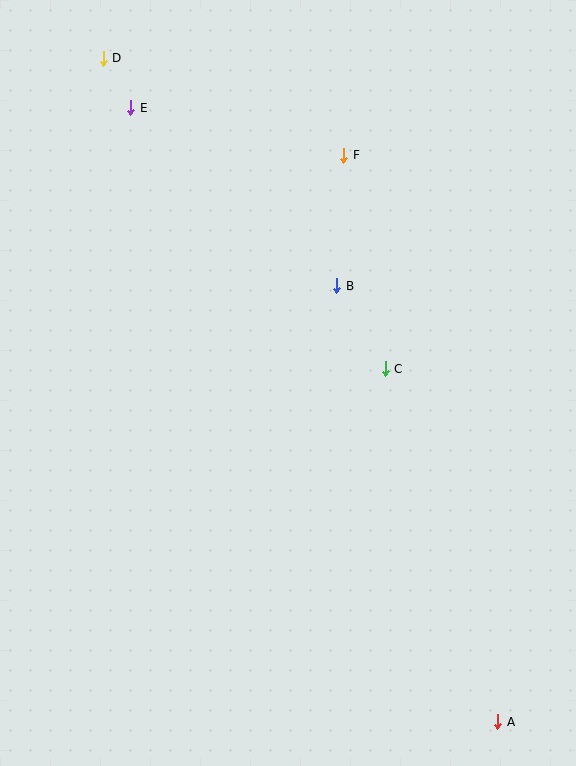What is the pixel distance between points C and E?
The distance between C and E is 364 pixels.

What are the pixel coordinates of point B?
Point B is at (337, 286).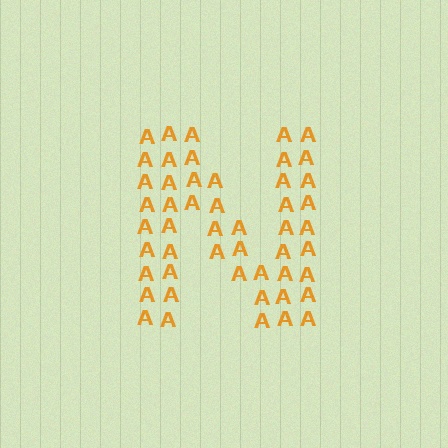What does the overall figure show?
The overall figure shows the letter N.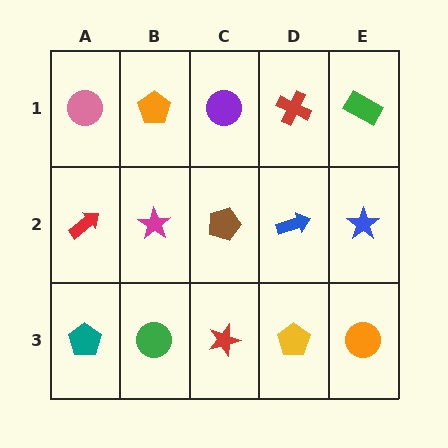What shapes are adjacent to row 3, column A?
A red arrow (row 2, column A), a green circle (row 3, column B).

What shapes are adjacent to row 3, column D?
A blue arrow (row 2, column D), a red star (row 3, column C), an orange circle (row 3, column E).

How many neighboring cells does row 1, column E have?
2.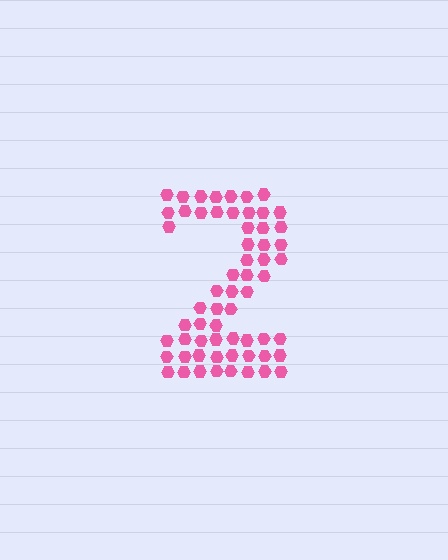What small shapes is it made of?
It is made of small hexagons.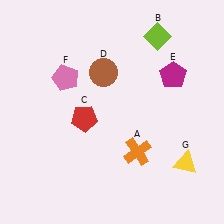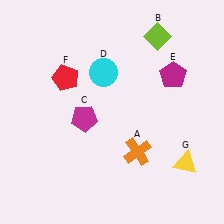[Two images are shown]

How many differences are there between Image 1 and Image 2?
There are 3 differences between the two images.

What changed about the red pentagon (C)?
In Image 1, C is red. In Image 2, it changed to magenta.